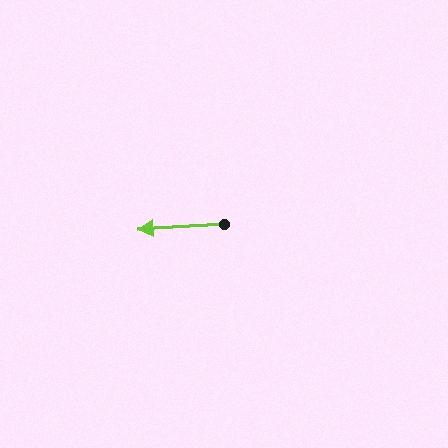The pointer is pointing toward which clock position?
Roughly 9 o'clock.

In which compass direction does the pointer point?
West.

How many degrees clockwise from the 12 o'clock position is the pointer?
Approximately 267 degrees.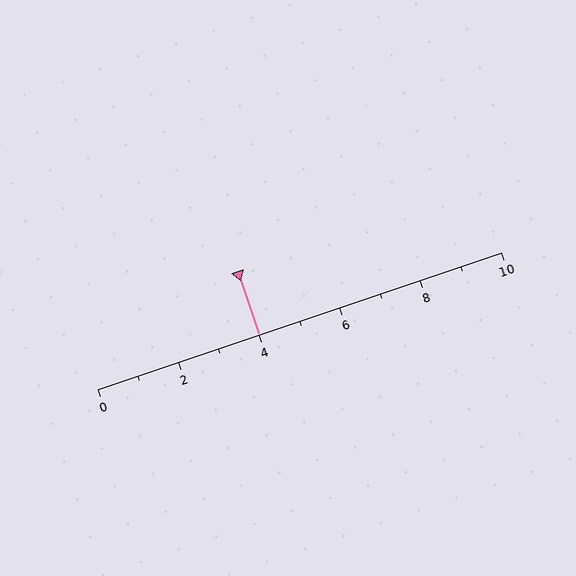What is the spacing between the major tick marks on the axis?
The major ticks are spaced 2 apart.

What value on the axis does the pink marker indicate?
The marker indicates approximately 4.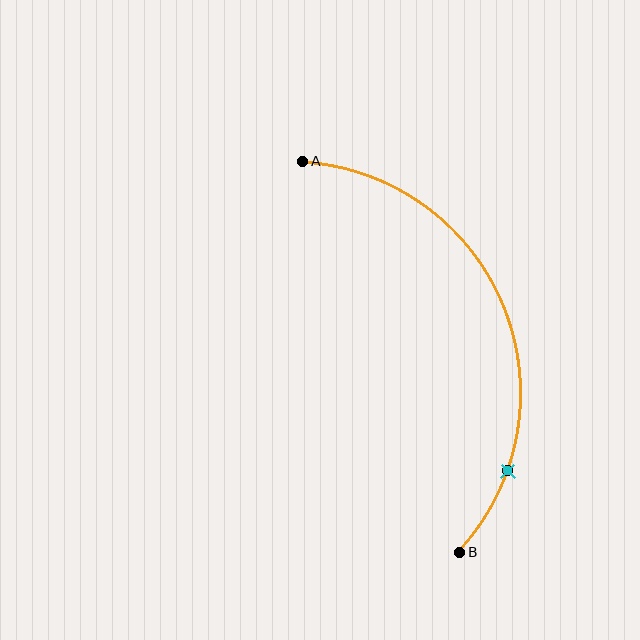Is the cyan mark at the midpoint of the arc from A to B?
No. The cyan mark lies on the arc but is closer to endpoint B. The arc midpoint would be at the point on the curve equidistant along the arc from both A and B.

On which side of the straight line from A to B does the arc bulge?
The arc bulges to the right of the straight line connecting A and B.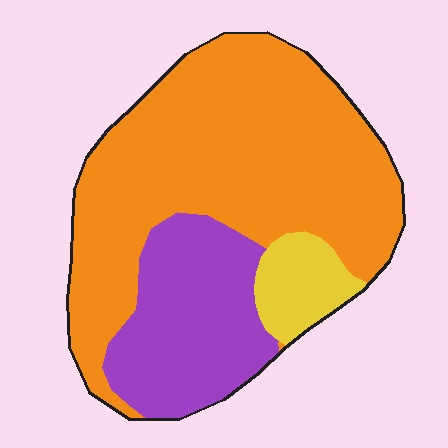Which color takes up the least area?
Yellow, at roughly 10%.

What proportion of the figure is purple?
Purple takes up about one quarter (1/4) of the figure.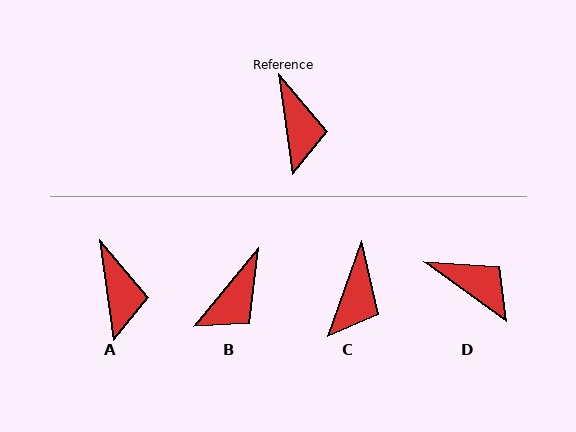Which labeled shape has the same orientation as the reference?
A.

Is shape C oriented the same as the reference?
No, it is off by about 27 degrees.